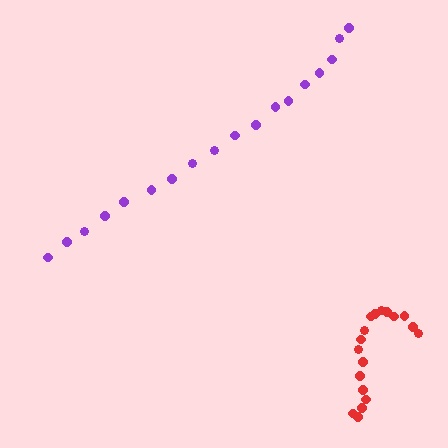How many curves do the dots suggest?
There are 2 distinct paths.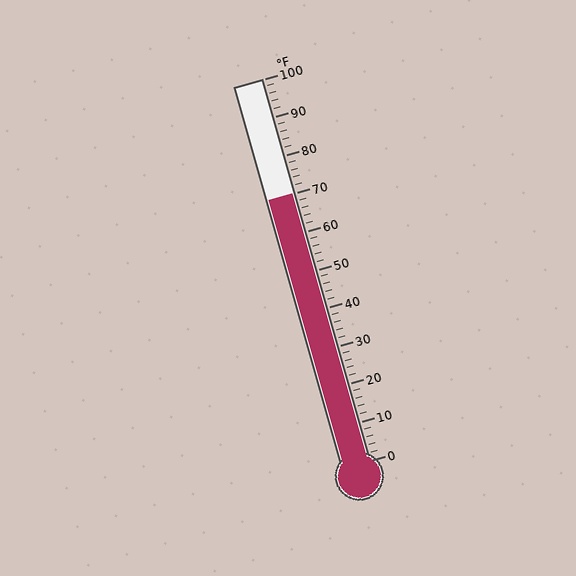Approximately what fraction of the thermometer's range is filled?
The thermometer is filled to approximately 70% of its range.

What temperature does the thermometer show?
The thermometer shows approximately 70°F.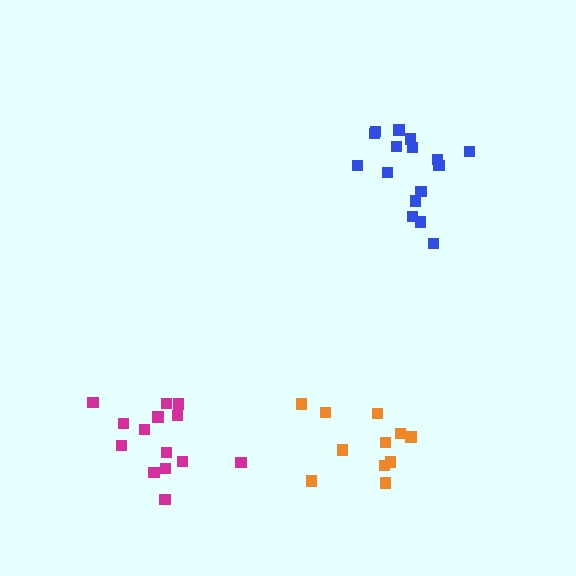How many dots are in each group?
Group 1: 14 dots, Group 2: 11 dots, Group 3: 16 dots (41 total).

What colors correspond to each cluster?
The clusters are colored: magenta, orange, blue.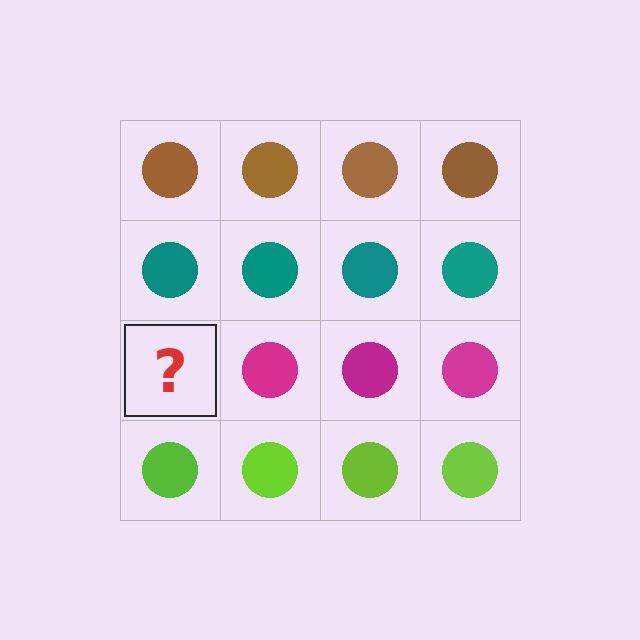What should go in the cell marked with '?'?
The missing cell should contain a magenta circle.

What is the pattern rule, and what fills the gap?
The rule is that each row has a consistent color. The gap should be filled with a magenta circle.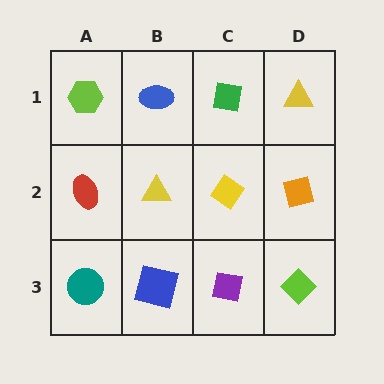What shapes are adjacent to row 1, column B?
A yellow triangle (row 2, column B), a lime hexagon (row 1, column A), a green square (row 1, column C).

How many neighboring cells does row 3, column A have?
2.